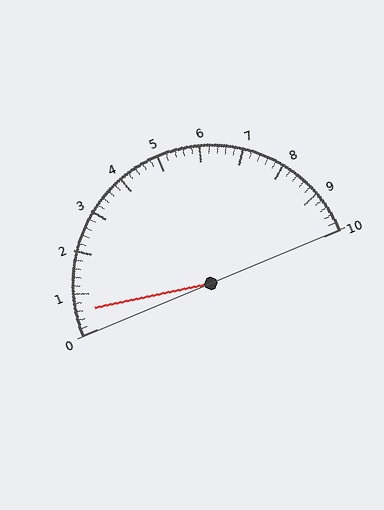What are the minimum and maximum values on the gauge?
The gauge ranges from 0 to 10.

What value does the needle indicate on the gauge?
The needle indicates approximately 0.6.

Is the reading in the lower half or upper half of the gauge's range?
The reading is in the lower half of the range (0 to 10).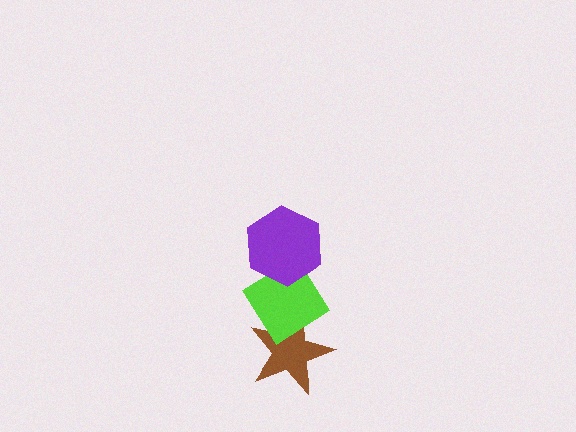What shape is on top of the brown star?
The lime diamond is on top of the brown star.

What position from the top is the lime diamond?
The lime diamond is 2nd from the top.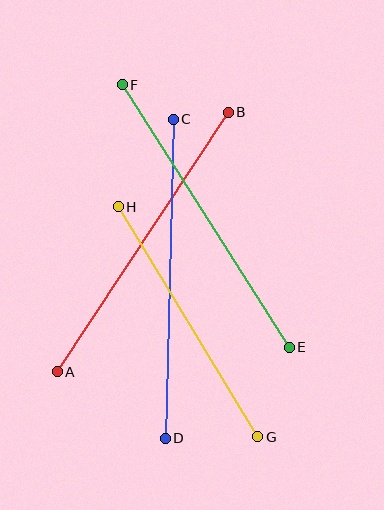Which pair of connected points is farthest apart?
Points C and D are farthest apart.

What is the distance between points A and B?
The distance is approximately 311 pixels.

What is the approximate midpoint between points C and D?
The midpoint is at approximately (169, 279) pixels.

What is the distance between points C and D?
The distance is approximately 319 pixels.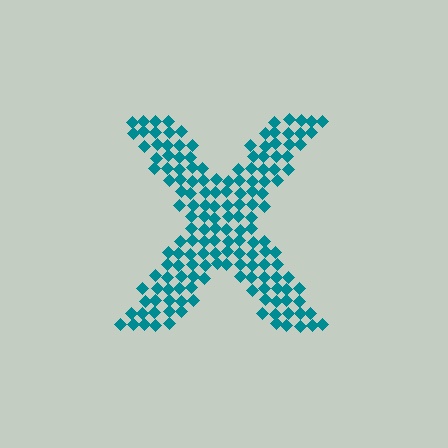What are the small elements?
The small elements are diamonds.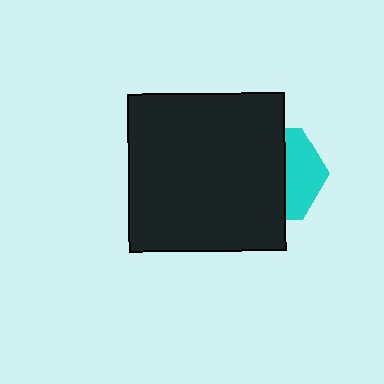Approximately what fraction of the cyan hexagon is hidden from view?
Roughly 62% of the cyan hexagon is hidden behind the black square.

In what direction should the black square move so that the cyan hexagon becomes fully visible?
The black square should move left. That is the shortest direction to clear the overlap and leave the cyan hexagon fully visible.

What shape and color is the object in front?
The object in front is a black square.